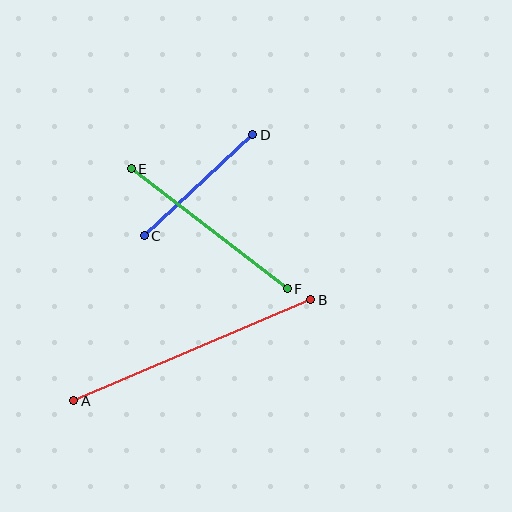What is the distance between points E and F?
The distance is approximately 197 pixels.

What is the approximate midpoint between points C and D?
The midpoint is at approximately (198, 185) pixels.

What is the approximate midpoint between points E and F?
The midpoint is at approximately (209, 229) pixels.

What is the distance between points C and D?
The distance is approximately 148 pixels.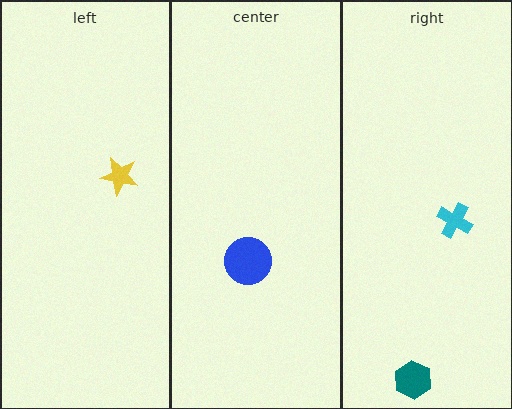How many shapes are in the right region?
2.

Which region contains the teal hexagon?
The right region.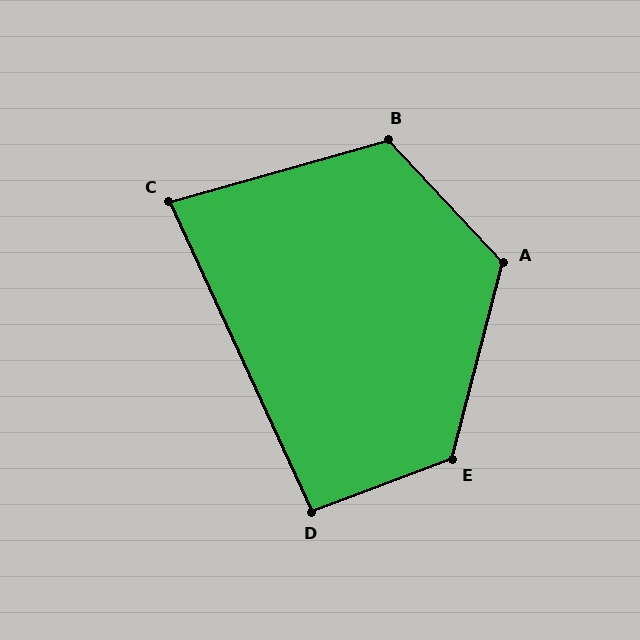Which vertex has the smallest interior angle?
C, at approximately 81 degrees.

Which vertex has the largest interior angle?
E, at approximately 125 degrees.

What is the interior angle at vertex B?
Approximately 118 degrees (obtuse).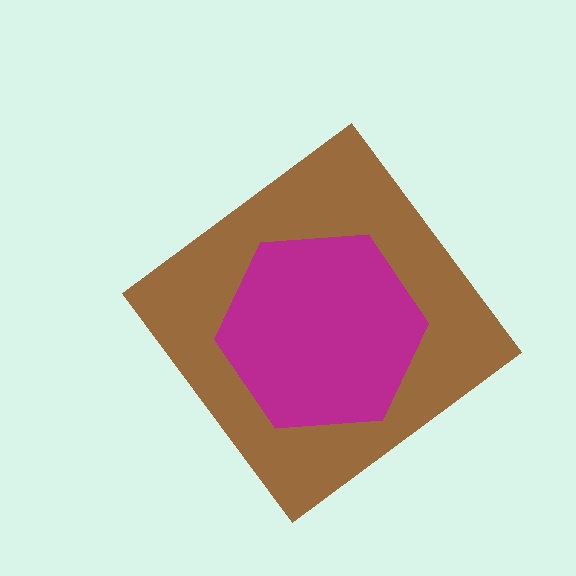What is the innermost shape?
The magenta hexagon.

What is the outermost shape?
The brown diamond.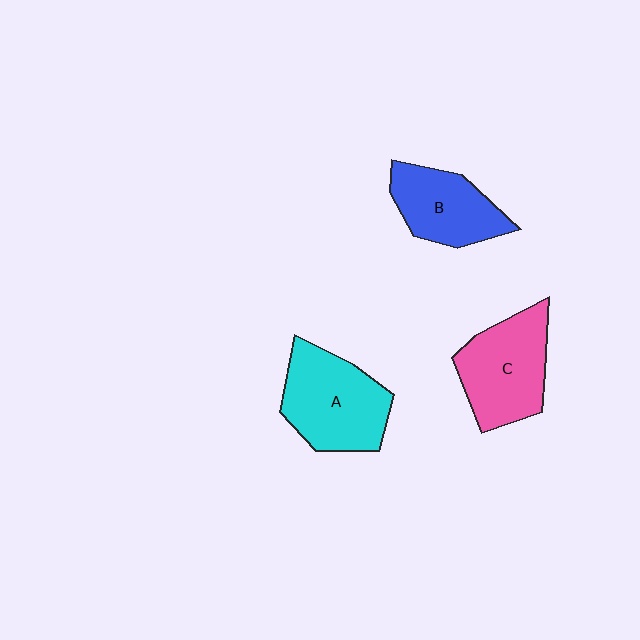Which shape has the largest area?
Shape A (cyan).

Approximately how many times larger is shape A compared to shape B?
Approximately 1.3 times.